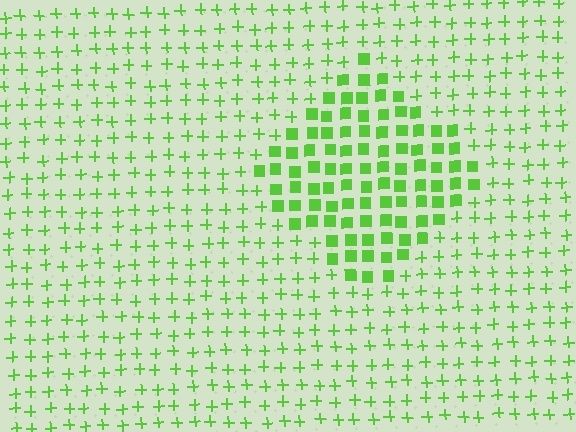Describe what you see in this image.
The image is filled with small lime elements arranged in a uniform grid. A diamond-shaped region contains squares, while the surrounding area contains plus signs. The boundary is defined purely by the change in element shape.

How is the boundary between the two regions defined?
The boundary is defined by a change in element shape: squares inside vs. plus signs outside. All elements share the same color and spacing.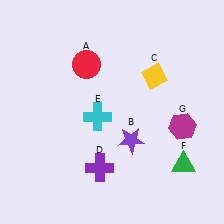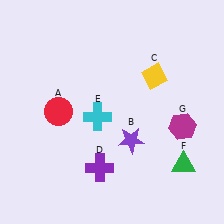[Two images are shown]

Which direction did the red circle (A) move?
The red circle (A) moved down.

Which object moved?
The red circle (A) moved down.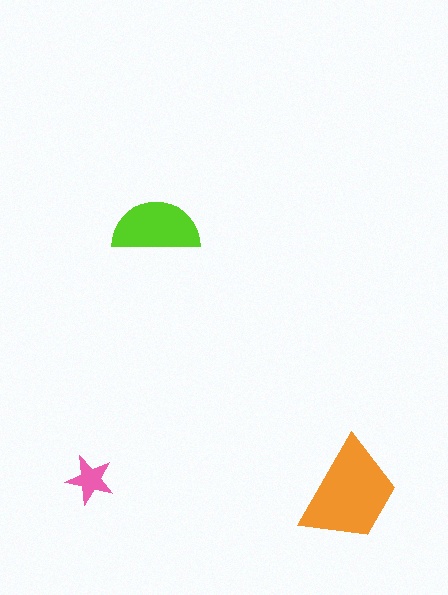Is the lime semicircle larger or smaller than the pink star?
Larger.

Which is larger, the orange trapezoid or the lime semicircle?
The orange trapezoid.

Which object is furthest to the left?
The pink star is leftmost.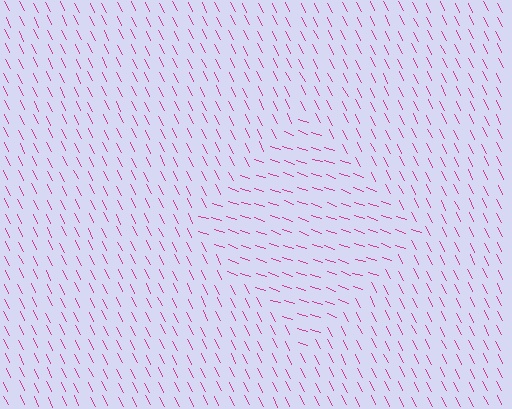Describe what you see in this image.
The image is filled with small magenta line segments. A diamond region in the image has lines oriented differently from the surrounding lines, creating a visible texture boundary.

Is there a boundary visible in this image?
Yes, there is a texture boundary formed by a change in line orientation.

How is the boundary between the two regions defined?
The boundary is defined purely by a change in line orientation (approximately 45 degrees difference). All lines are the same color and thickness.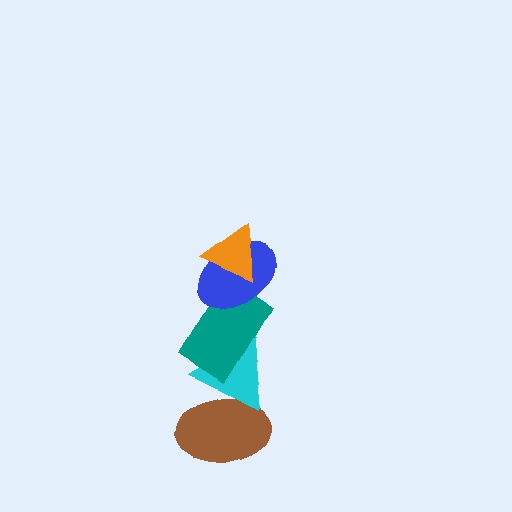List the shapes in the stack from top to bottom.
From top to bottom: the orange triangle, the blue ellipse, the teal rectangle, the cyan triangle, the brown ellipse.